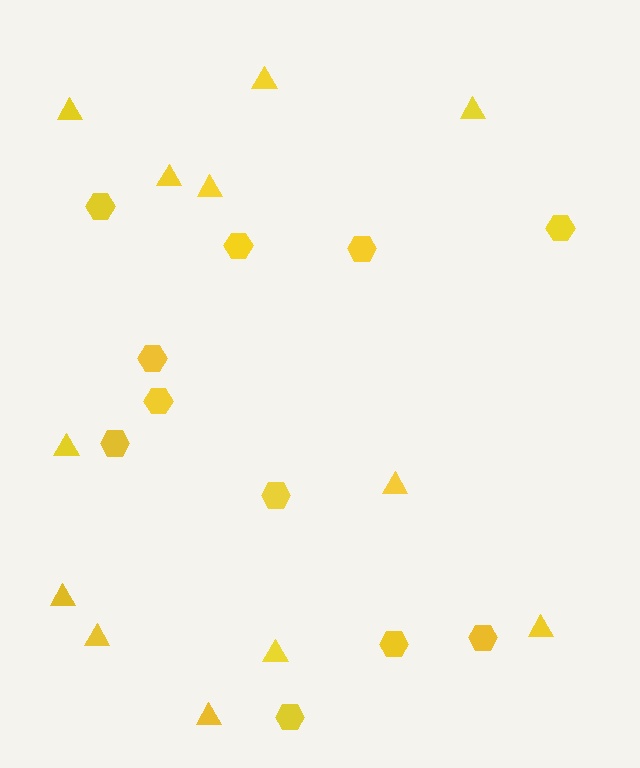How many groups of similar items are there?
There are 2 groups: one group of hexagons (11) and one group of triangles (12).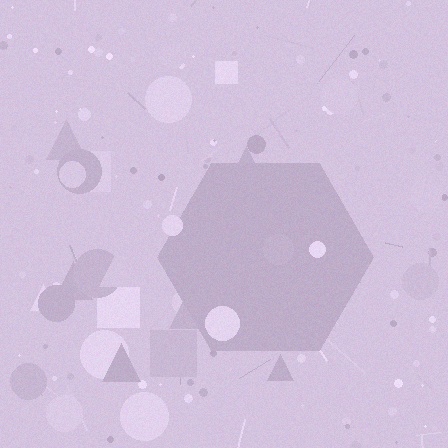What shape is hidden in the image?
A hexagon is hidden in the image.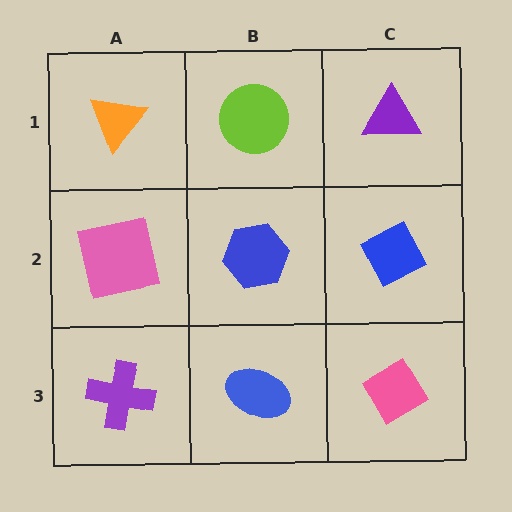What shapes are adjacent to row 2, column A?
An orange triangle (row 1, column A), a purple cross (row 3, column A), a blue hexagon (row 2, column B).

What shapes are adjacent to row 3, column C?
A blue diamond (row 2, column C), a blue ellipse (row 3, column B).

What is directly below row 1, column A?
A pink square.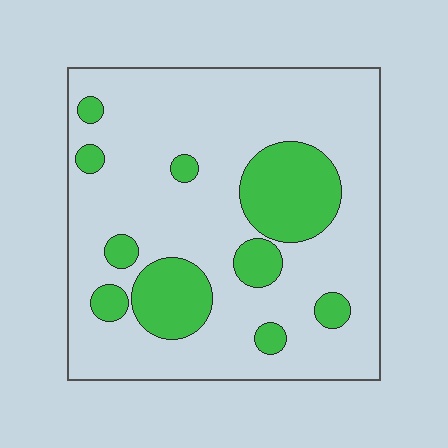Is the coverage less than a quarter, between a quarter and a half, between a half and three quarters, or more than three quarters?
Less than a quarter.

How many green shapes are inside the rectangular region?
10.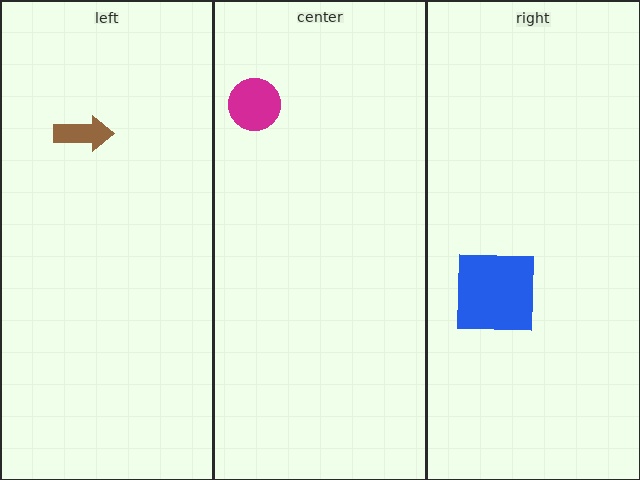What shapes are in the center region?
The magenta circle.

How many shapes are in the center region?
1.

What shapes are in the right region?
The blue square.